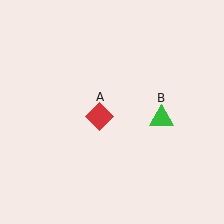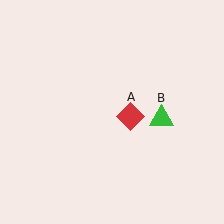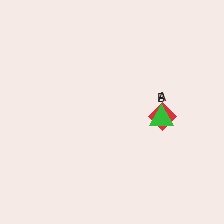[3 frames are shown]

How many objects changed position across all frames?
1 object changed position: red diamond (object A).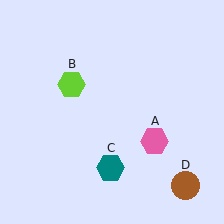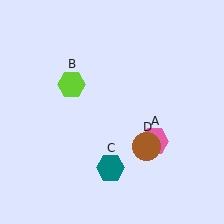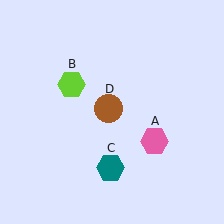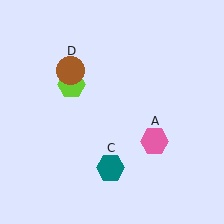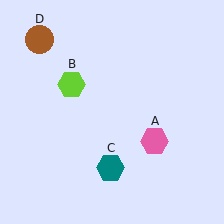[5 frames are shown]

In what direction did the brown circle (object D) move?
The brown circle (object D) moved up and to the left.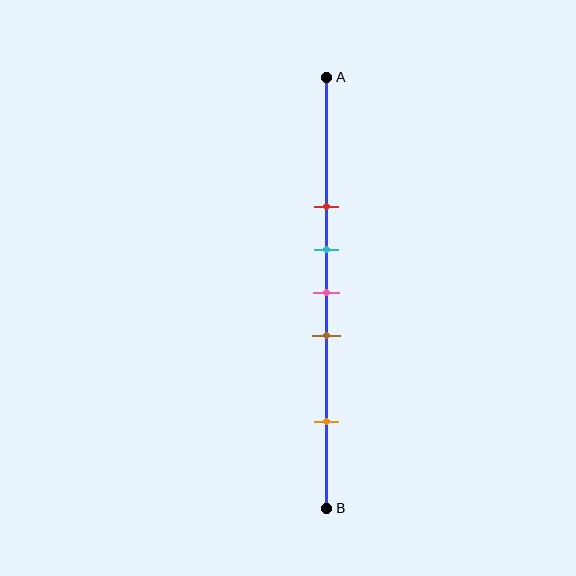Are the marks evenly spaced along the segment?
No, the marks are not evenly spaced.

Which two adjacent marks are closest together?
The cyan and pink marks are the closest adjacent pair.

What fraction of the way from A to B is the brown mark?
The brown mark is approximately 60% (0.6) of the way from A to B.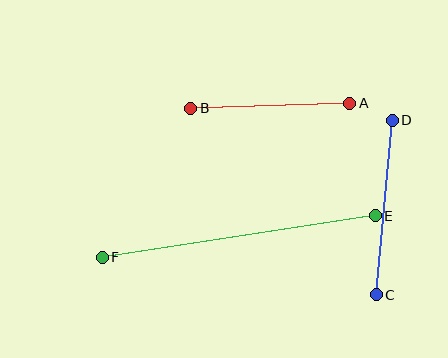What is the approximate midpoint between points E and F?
The midpoint is at approximately (239, 237) pixels.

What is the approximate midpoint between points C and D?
The midpoint is at approximately (384, 208) pixels.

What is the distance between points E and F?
The distance is approximately 276 pixels.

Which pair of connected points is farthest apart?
Points E and F are farthest apart.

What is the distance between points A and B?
The distance is approximately 159 pixels.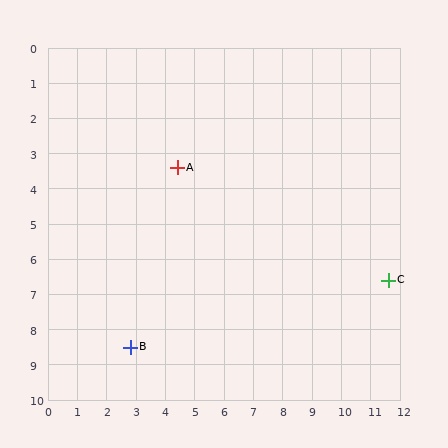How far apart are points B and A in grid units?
Points B and A are about 5.3 grid units apart.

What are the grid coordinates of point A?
Point A is at approximately (4.4, 3.4).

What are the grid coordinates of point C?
Point C is at approximately (11.6, 6.6).